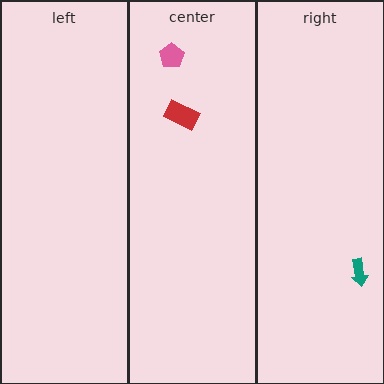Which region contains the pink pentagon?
The center region.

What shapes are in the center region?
The pink pentagon, the red rectangle.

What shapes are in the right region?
The teal arrow.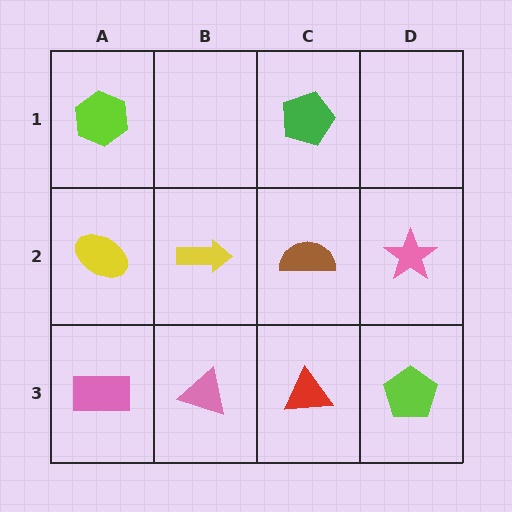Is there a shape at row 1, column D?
No, that cell is empty.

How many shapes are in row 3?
4 shapes.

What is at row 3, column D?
A lime pentagon.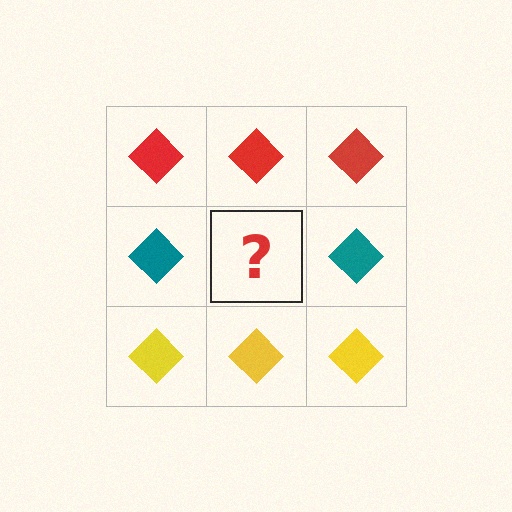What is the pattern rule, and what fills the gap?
The rule is that each row has a consistent color. The gap should be filled with a teal diamond.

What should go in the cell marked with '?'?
The missing cell should contain a teal diamond.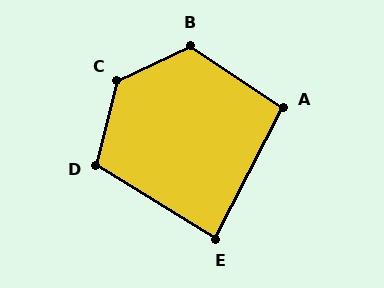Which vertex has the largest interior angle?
C, at approximately 129 degrees.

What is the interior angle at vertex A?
Approximately 97 degrees (obtuse).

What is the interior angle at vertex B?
Approximately 121 degrees (obtuse).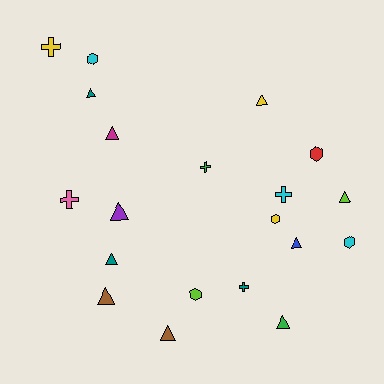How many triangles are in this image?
There are 10 triangles.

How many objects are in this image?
There are 20 objects.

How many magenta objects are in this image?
There is 1 magenta object.